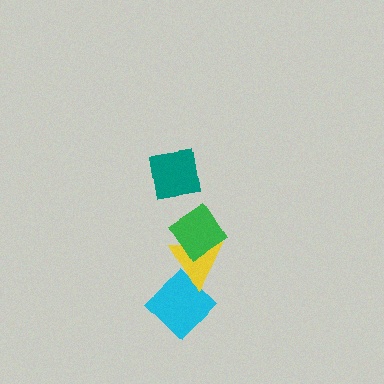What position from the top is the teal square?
The teal square is 1st from the top.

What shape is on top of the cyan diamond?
The yellow triangle is on top of the cyan diamond.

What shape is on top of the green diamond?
The teal square is on top of the green diamond.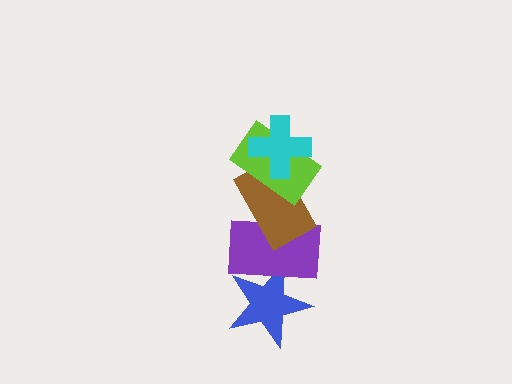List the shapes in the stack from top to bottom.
From top to bottom: the cyan cross, the lime rectangle, the brown rectangle, the purple rectangle, the blue star.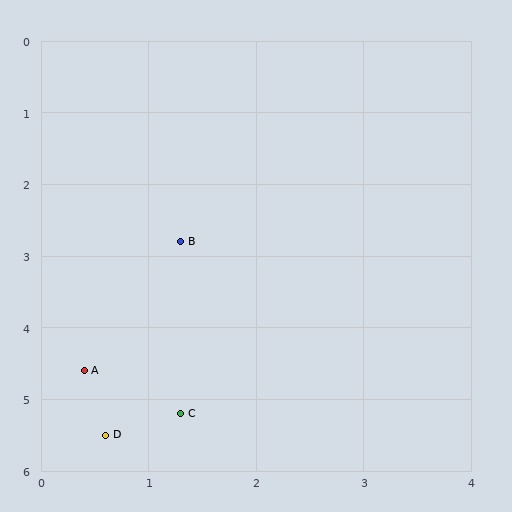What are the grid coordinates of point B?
Point B is at approximately (1.3, 2.8).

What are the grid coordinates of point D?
Point D is at approximately (0.6, 5.5).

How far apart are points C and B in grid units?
Points C and B are about 2.4 grid units apart.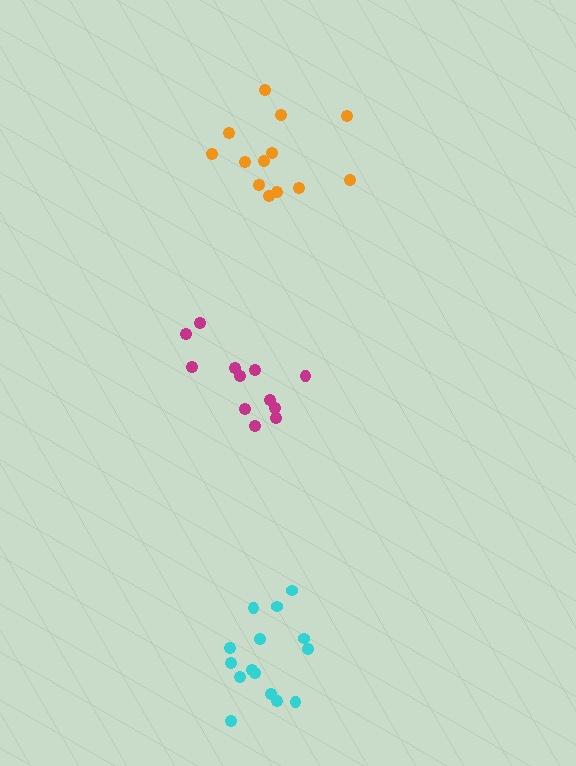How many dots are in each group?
Group 1: 13 dots, Group 2: 15 dots, Group 3: 12 dots (40 total).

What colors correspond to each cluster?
The clusters are colored: orange, cyan, magenta.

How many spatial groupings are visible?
There are 3 spatial groupings.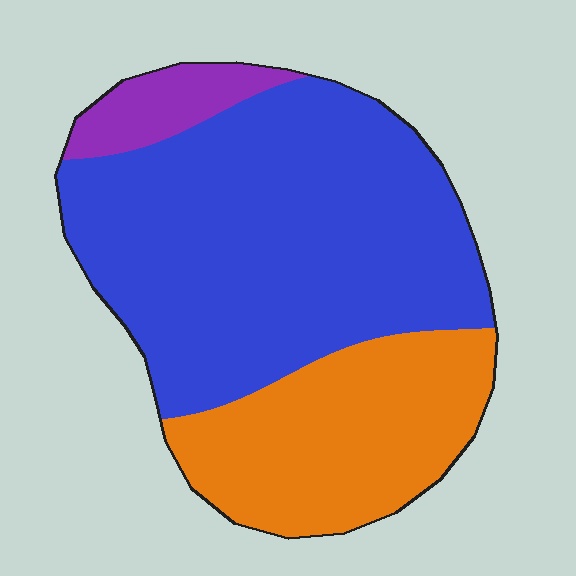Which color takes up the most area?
Blue, at roughly 60%.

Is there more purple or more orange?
Orange.